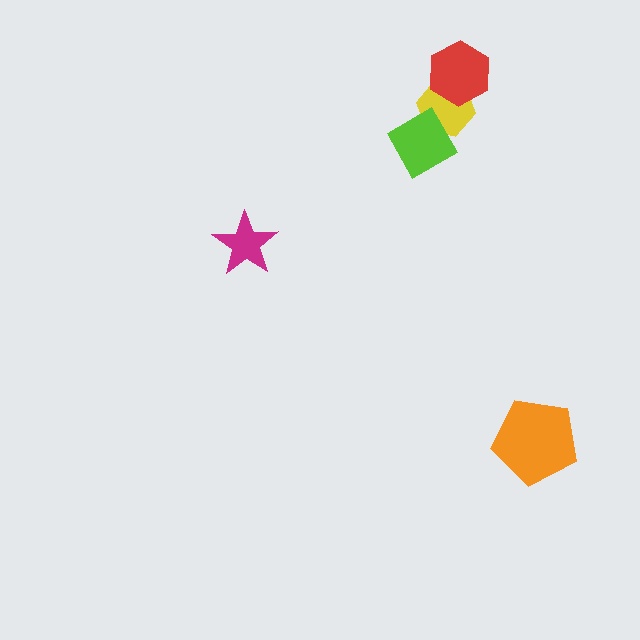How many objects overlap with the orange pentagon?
0 objects overlap with the orange pentagon.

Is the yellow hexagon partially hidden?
Yes, it is partially covered by another shape.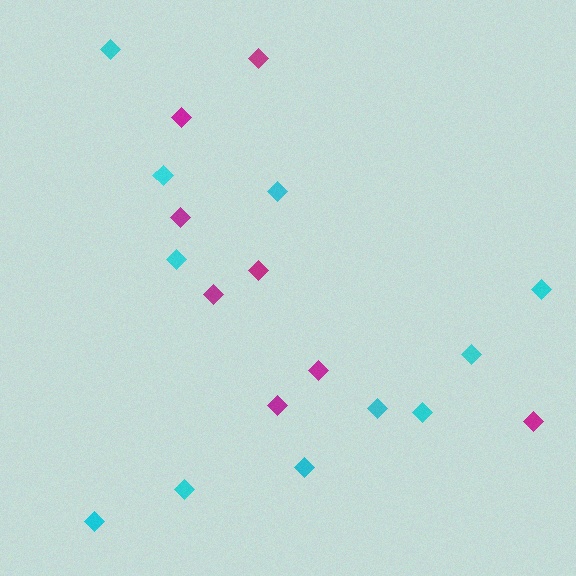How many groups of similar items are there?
There are 2 groups: one group of magenta diamonds (8) and one group of cyan diamonds (11).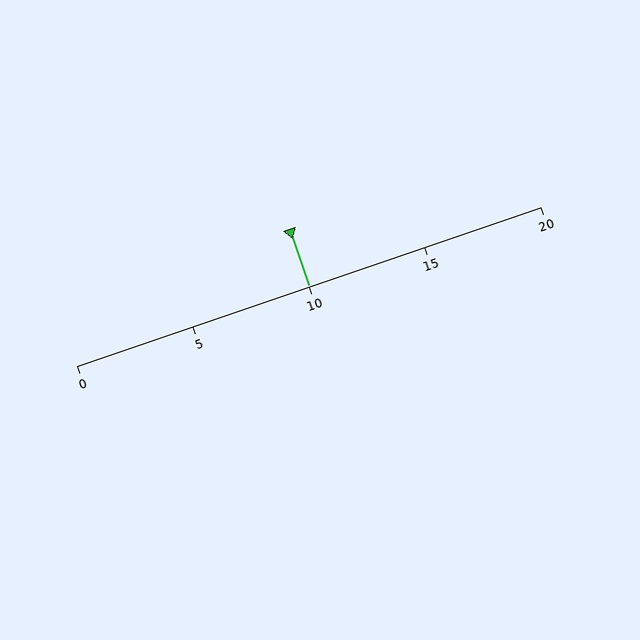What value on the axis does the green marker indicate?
The marker indicates approximately 10.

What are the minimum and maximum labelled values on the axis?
The axis runs from 0 to 20.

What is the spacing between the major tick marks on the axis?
The major ticks are spaced 5 apart.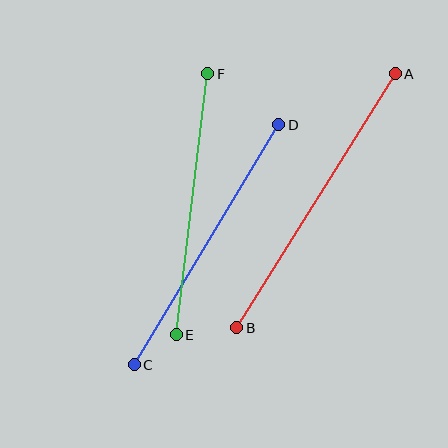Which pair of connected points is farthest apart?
Points A and B are farthest apart.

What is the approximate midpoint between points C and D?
The midpoint is at approximately (207, 245) pixels.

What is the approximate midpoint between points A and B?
The midpoint is at approximately (316, 201) pixels.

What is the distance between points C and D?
The distance is approximately 280 pixels.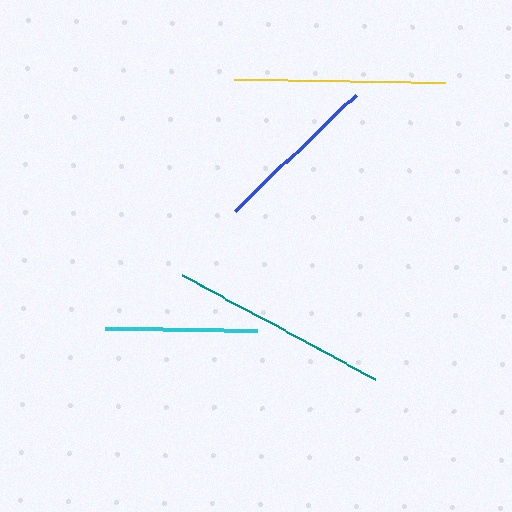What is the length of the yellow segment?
The yellow segment is approximately 211 pixels long.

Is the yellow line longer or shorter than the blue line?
The yellow line is longer than the blue line.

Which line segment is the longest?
The teal line is the longest at approximately 219 pixels.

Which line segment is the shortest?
The cyan line is the shortest at approximately 152 pixels.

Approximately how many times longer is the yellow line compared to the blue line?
The yellow line is approximately 1.3 times the length of the blue line.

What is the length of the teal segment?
The teal segment is approximately 219 pixels long.